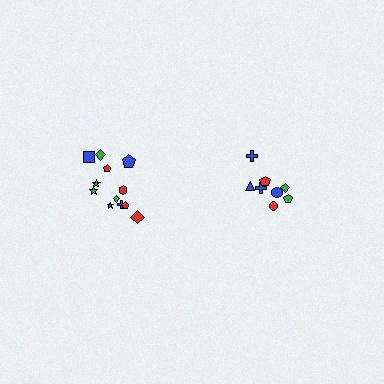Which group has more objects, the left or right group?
The left group.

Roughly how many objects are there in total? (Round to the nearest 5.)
Roughly 20 objects in total.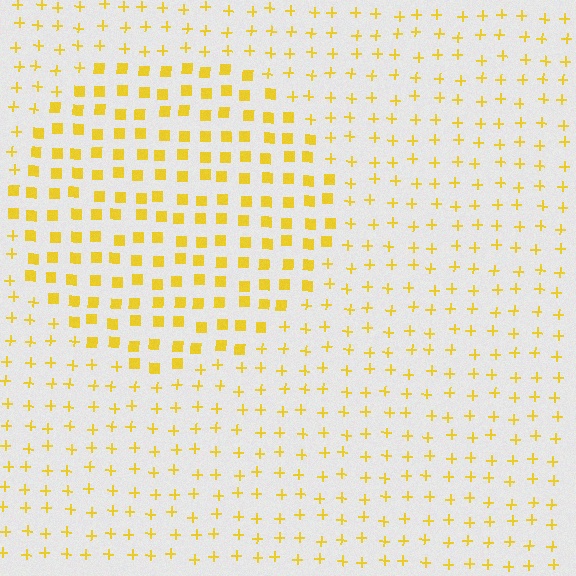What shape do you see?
I see a circle.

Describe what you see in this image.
The image is filled with small yellow elements arranged in a uniform grid. A circle-shaped region contains squares, while the surrounding area contains plus signs. The boundary is defined purely by the change in element shape.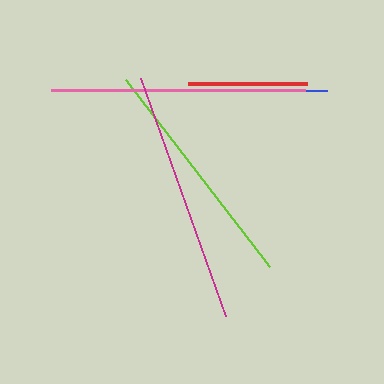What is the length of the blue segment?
The blue segment is approximately 221 pixels long.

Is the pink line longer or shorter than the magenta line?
The pink line is longer than the magenta line.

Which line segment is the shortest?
The red line is the shortest at approximately 119 pixels.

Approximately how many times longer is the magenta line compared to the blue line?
The magenta line is approximately 1.1 times the length of the blue line.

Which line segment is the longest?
The pink line is the longest at approximately 253 pixels.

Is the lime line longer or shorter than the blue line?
The lime line is longer than the blue line.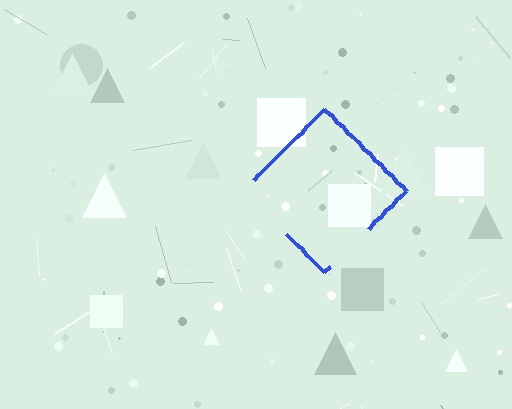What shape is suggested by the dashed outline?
The dashed outline suggests a diamond.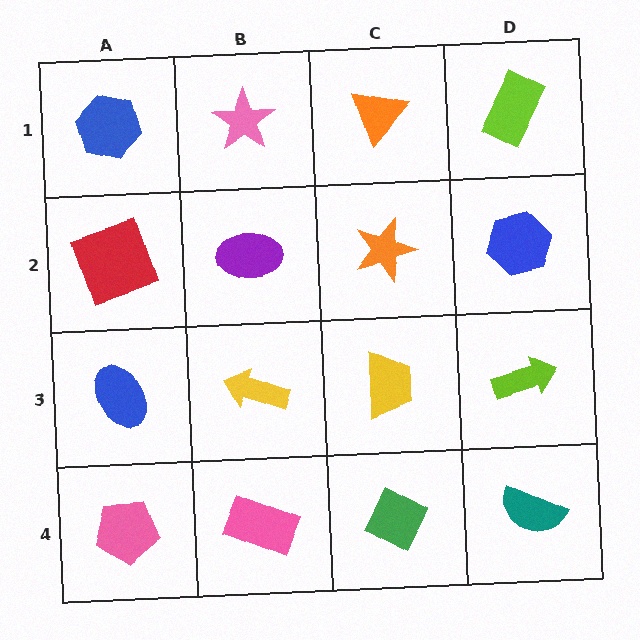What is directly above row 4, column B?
A yellow arrow.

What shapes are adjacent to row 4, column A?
A blue ellipse (row 3, column A), a pink rectangle (row 4, column B).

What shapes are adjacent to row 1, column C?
An orange star (row 2, column C), a pink star (row 1, column B), a lime rectangle (row 1, column D).